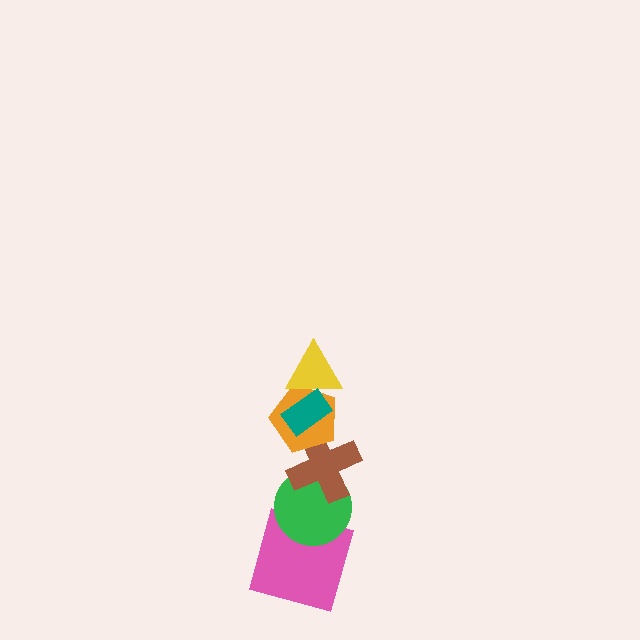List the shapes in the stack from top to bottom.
From top to bottom: the teal rectangle, the yellow triangle, the orange pentagon, the brown cross, the green circle, the pink square.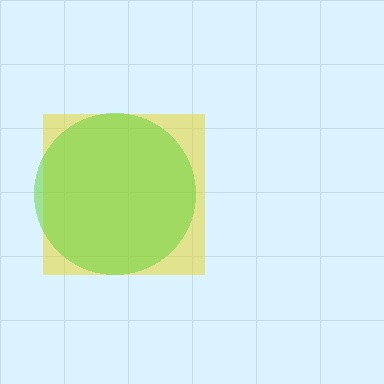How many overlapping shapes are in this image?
There are 2 overlapping shapes in the image.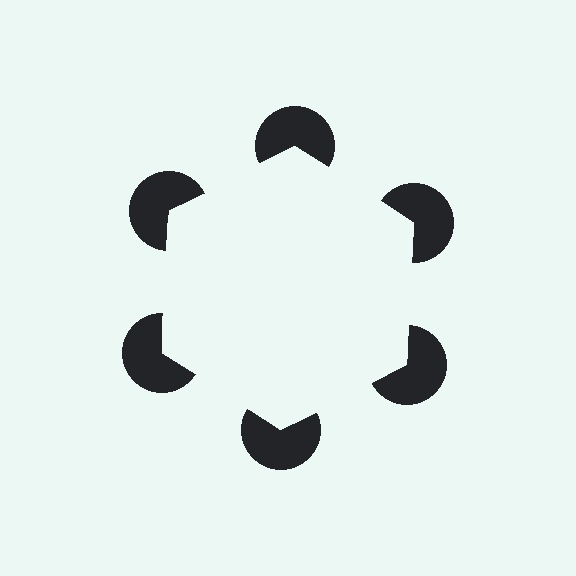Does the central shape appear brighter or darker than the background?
It typically appears slightly brighter than the background, even though no actual brightness change is drawn.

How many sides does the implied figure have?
6 sides.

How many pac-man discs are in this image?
There are 6 — one at each vertex of the illusory hexagon.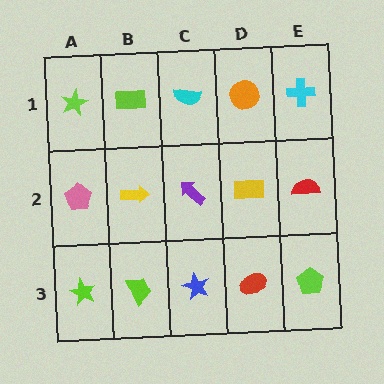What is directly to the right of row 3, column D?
A lime pentagon.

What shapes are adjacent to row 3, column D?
A yellow rectangle (row 2, column D), a blue star (row 3, column C), a lime pentagon (row 3, column E).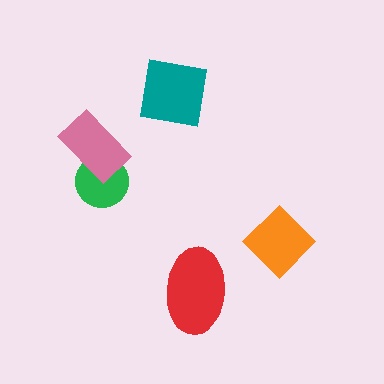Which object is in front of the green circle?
The pink rectangle is in front of the green circle.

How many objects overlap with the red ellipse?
0 objects overlap with the red ellipse.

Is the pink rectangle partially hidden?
No, no other shape covers it.